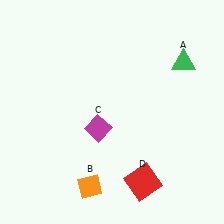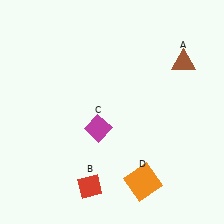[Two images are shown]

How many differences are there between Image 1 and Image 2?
There are 3 differences between the two images.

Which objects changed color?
A changed from green to brown. B changed from orange to red. D changed from red to orange.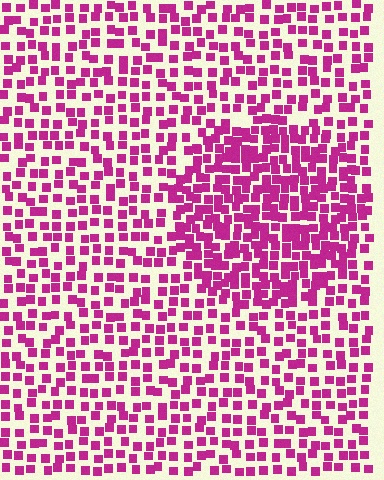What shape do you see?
I see a circle.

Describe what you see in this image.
The image contains small magenta elements arranged at two different densities. A circle-shaped region is visible where the elements are more densely packed than the surrounding area.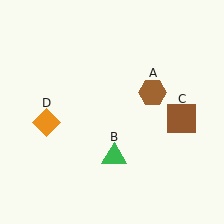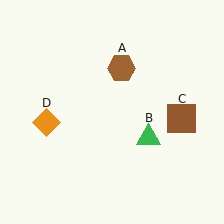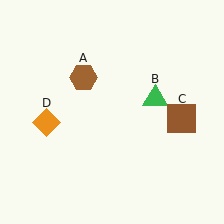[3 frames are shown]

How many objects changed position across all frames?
2 objects changed position: brown hexagon (object A), green triangle (object B).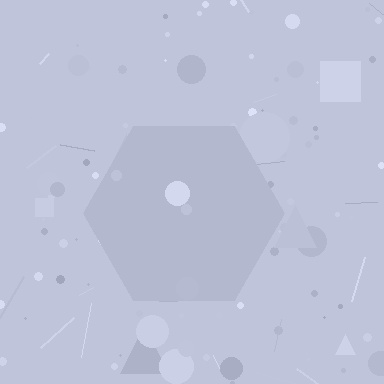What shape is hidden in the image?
A hexagon is hidden in the image.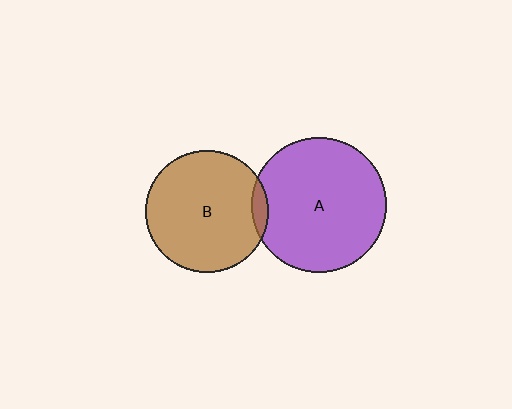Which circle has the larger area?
Circle A (purple).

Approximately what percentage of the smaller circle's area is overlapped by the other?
Approximately 5%.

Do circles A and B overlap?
Yes.